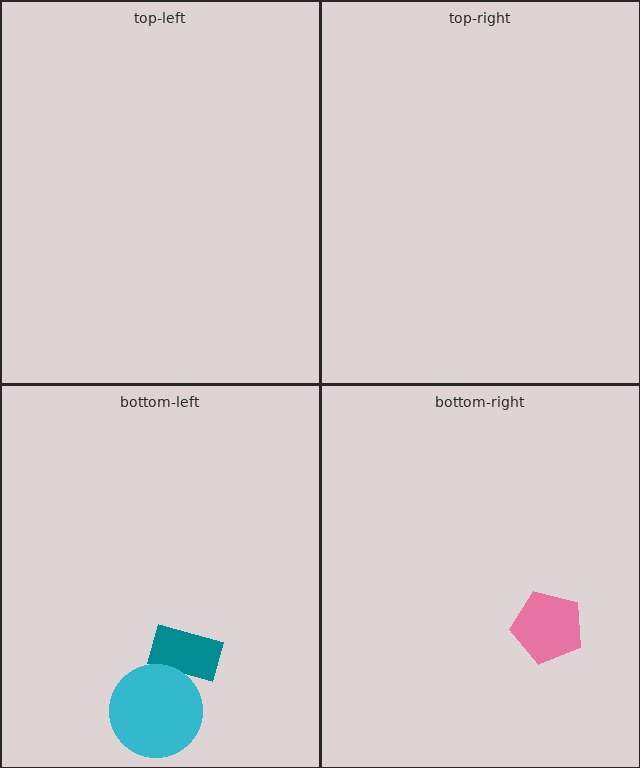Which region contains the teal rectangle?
The bottom-left region.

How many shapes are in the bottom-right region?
1.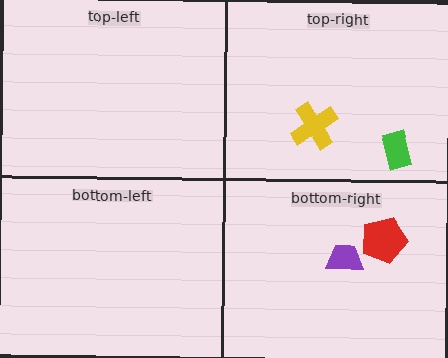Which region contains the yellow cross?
The top-right region.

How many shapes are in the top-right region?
2.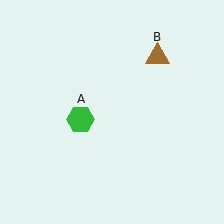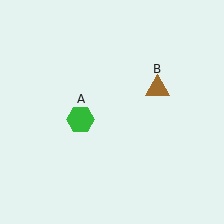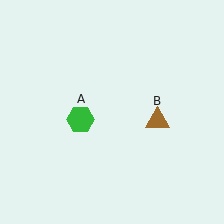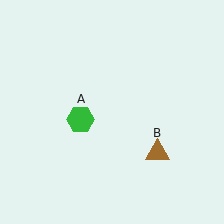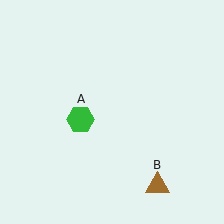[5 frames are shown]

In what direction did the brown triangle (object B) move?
The brown triangle (object B) moved down.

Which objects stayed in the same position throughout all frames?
Green hexagon (object A) remained stationary.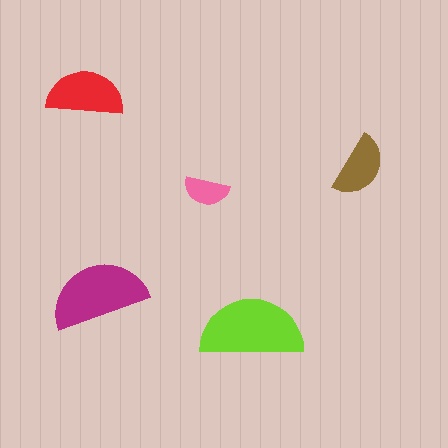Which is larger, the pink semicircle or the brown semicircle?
The brown one.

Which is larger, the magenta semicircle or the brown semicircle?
The magenta one.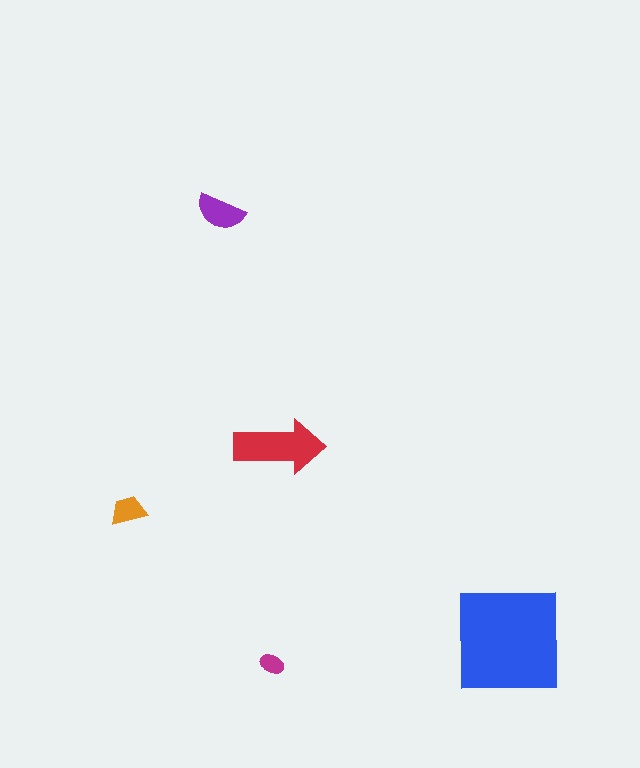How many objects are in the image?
There are 5 objects in the image.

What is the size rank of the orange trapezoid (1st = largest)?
4th.